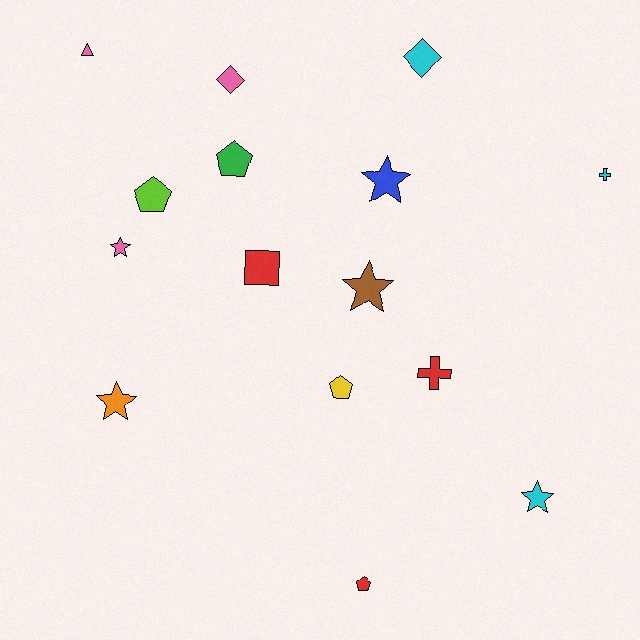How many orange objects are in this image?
There is 1 orange object.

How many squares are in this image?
There is 1 square.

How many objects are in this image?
There are 15 objects.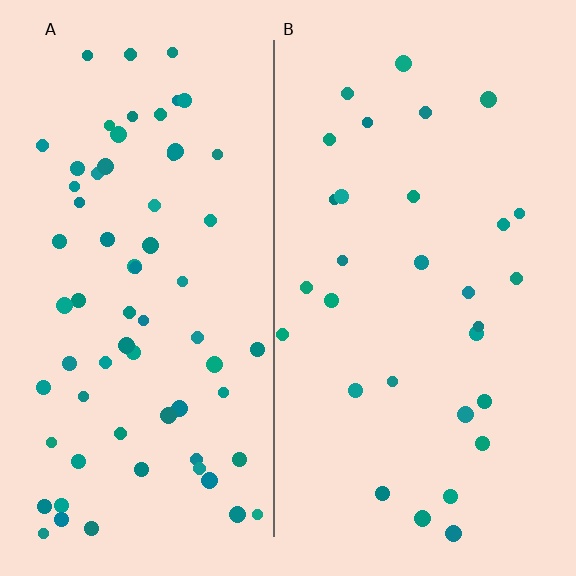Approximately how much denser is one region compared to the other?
Approximately 2.2× — region A over region B.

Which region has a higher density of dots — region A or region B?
A (the left).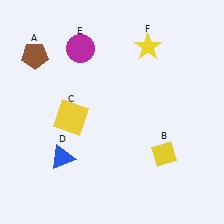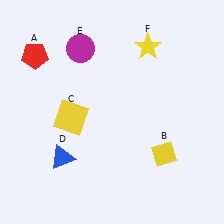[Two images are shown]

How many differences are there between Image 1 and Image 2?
There is 1 difference between the two images.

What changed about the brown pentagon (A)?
In Image 1, A is brown. In Image 2, it changed to red.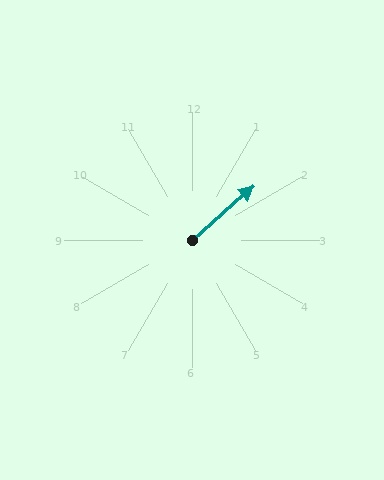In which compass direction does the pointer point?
Northeast.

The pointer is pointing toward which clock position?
Roughly 2 o'clock.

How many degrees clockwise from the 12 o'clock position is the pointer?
Approximately 49 degrees.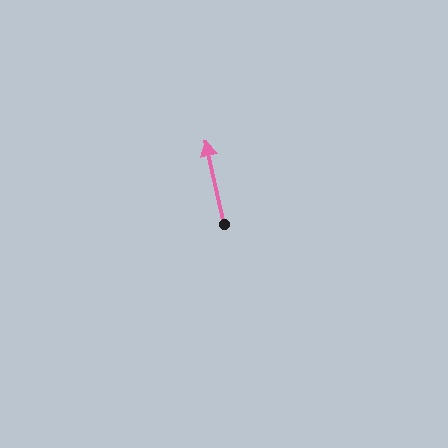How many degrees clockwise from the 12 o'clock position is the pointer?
Approximately 347 degrees.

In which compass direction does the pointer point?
North.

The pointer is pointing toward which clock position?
Roughly 12 o'clock.